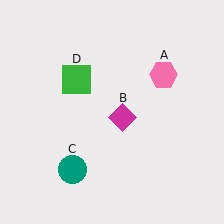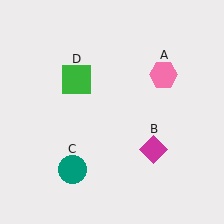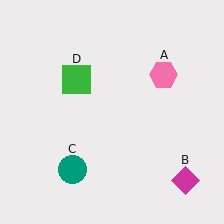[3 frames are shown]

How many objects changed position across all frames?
1 object changed position: magenta diamond (object B).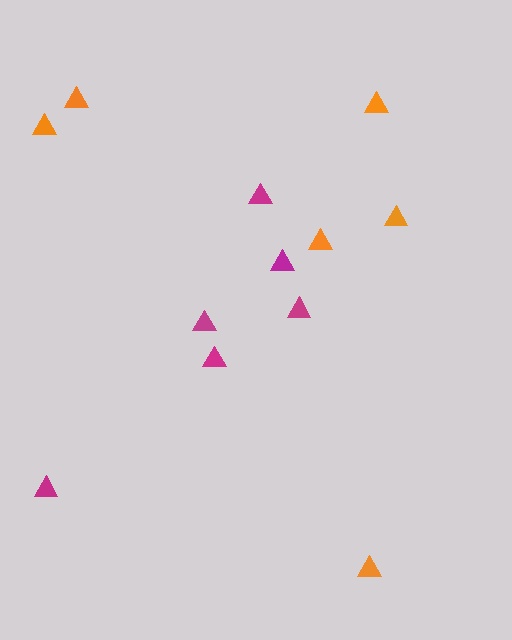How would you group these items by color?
There are 2 groups: one group of magenta triangles (6) and one group of orange triangles (6).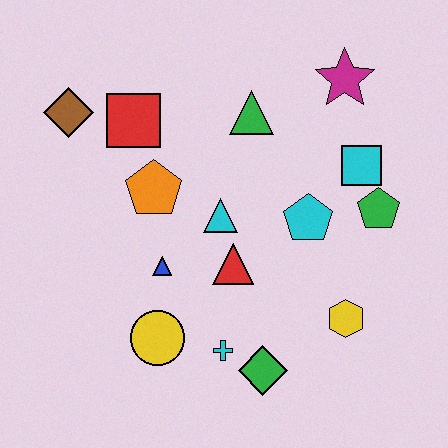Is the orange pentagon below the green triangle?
Yes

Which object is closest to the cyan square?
The green pentagon is closest to the cyan square.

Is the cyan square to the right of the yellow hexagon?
Yes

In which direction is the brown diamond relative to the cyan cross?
The brown diamond is above the cyan cross.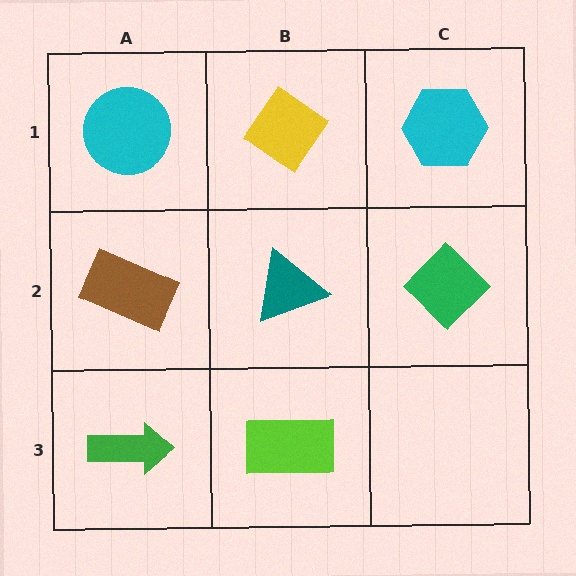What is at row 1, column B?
A yellow diamond.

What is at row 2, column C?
A green diamond.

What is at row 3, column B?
A lime rectangle.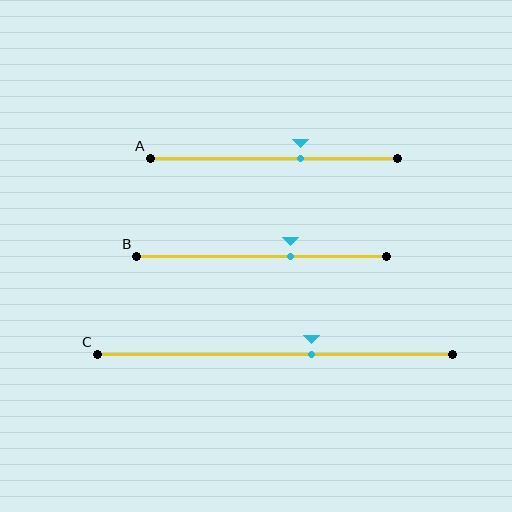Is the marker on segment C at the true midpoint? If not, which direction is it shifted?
No, the marker on segment C is shifted to the right by about 10% of the segment length.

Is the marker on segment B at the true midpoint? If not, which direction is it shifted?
No, the marker on segment B is shifted to the right by about 12% of the segment length.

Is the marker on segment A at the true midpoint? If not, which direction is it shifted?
No, the marker on segment A is shifted to the right by about 11% of the segment length.